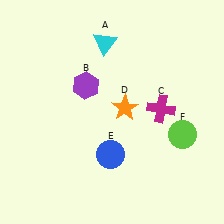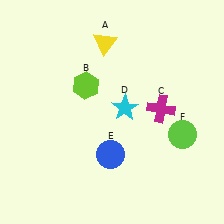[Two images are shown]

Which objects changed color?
A changed from cyan to yellow. B changed from purple to lime. D changed from orange to cyan.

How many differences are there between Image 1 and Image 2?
There are 3 differences between the two images.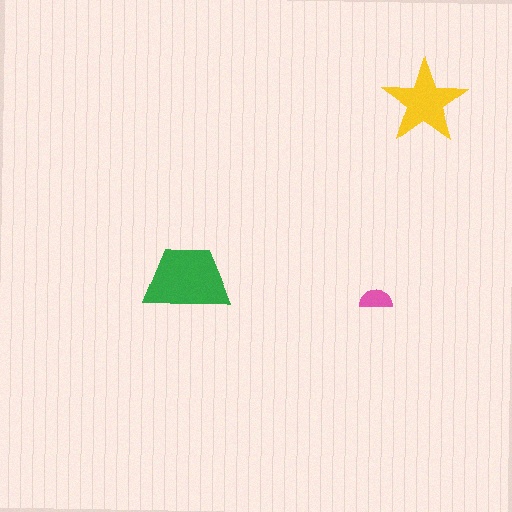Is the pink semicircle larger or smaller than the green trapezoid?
Smaller.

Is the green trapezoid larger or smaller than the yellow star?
Larger.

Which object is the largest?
The green trapezoid.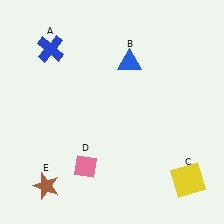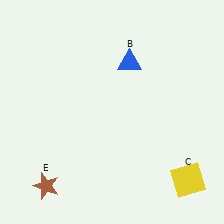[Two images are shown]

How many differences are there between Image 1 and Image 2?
There are 2 differences between the two images.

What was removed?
The blue cross (A), the pink diamond (D) were removed in Image 2.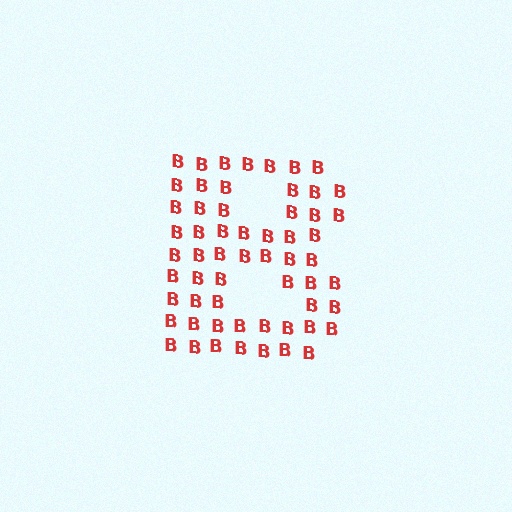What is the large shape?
The large shape is the letter B.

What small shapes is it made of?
It is made of small letter B's.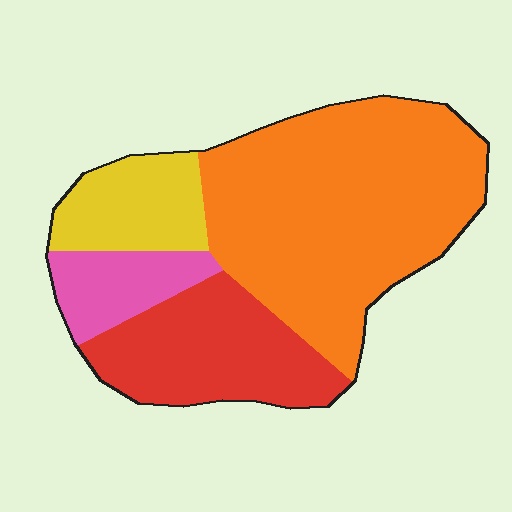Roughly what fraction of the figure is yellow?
Yellow covers about 15% of the figure.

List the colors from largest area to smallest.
From largest to smallest: orange, red, yellow, pink.